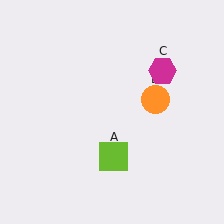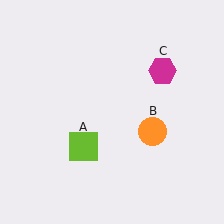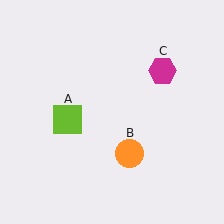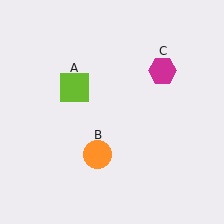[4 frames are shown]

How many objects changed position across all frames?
2 objects changed position: lime square (object A), orange circle (object B).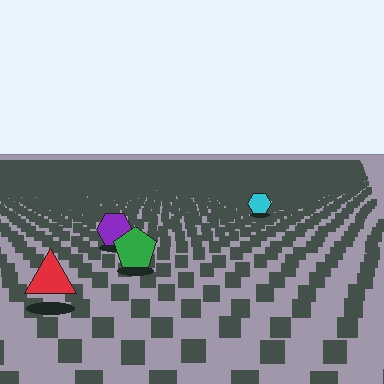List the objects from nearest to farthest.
From nearest to farthest: the red triangle, the green pentagon, the purple hexagon, the cyan hexagon.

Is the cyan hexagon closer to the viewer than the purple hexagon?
No. The purple hexagon is closer — you can tell from the texture gradient: the ground texture is coarser near it.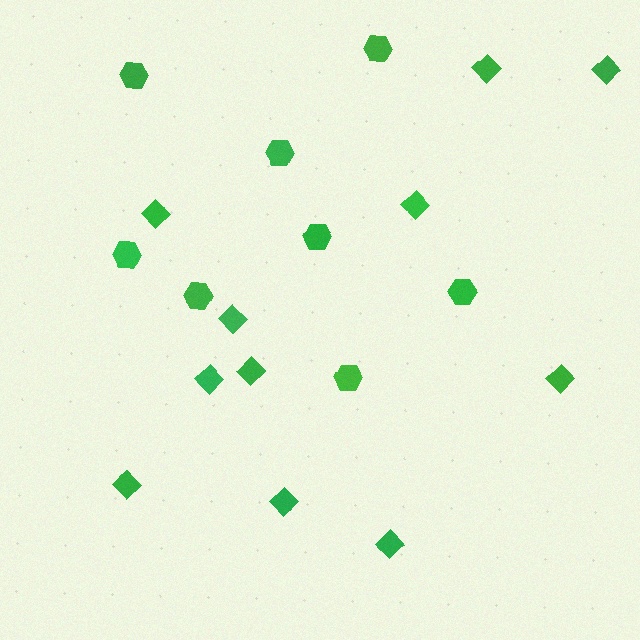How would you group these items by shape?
There are 2 groups: one group of hexagons (8) and one group of diamonds (11).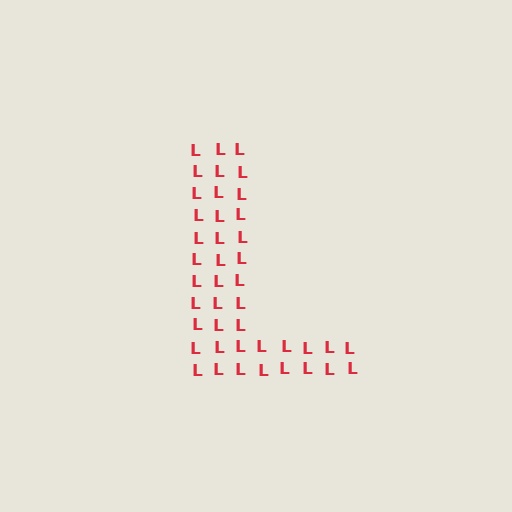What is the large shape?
The large shape is the letter L.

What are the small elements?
The small elements are letter L's.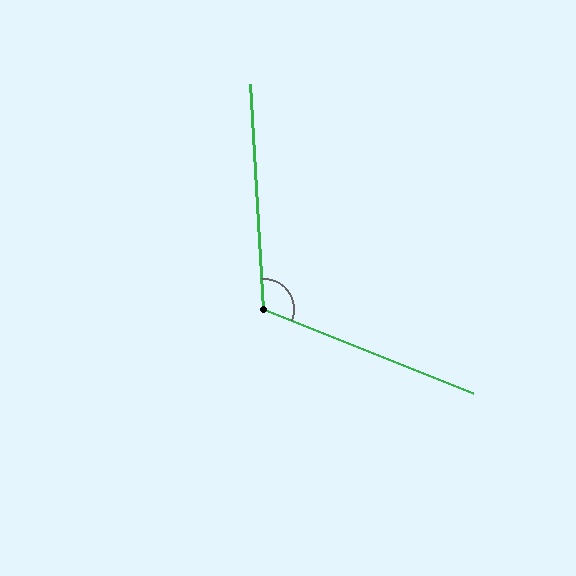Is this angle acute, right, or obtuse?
It is obtuse.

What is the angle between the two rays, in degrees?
Approximately 115 degrees.